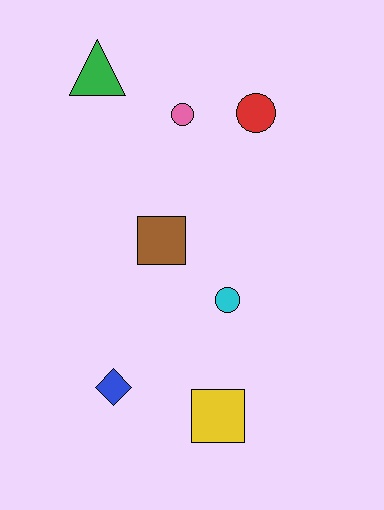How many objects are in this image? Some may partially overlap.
There are 7 objects.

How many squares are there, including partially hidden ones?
There are 2 squares.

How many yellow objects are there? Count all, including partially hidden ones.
There is 1 yellow object.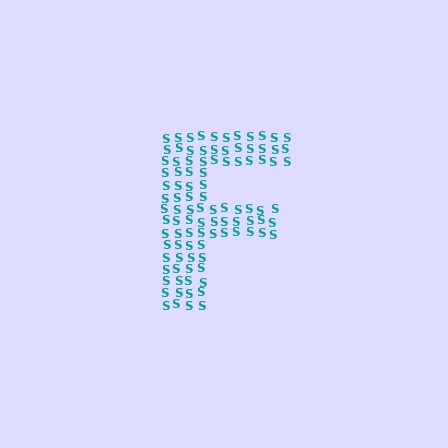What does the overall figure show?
The overall figure shows the letter F.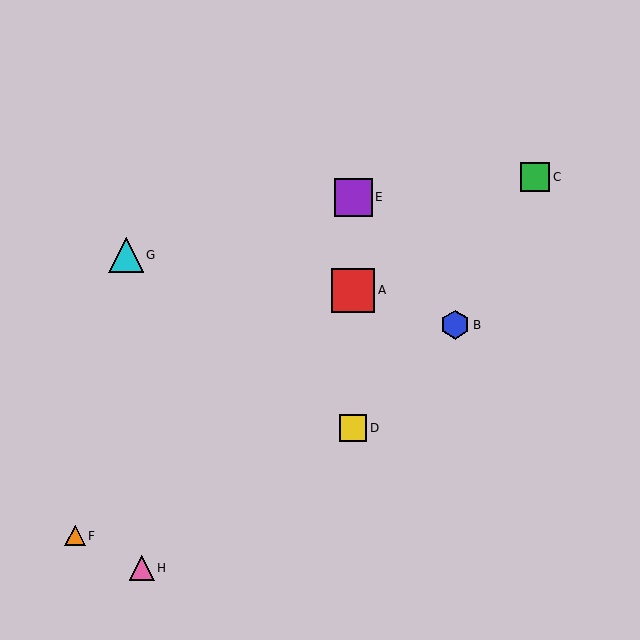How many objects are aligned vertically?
3 objects (A, D, E) are aligned vertically.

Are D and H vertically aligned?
No, D is at x≈353 and H is at x≈142.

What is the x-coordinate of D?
Object D is at x≈353.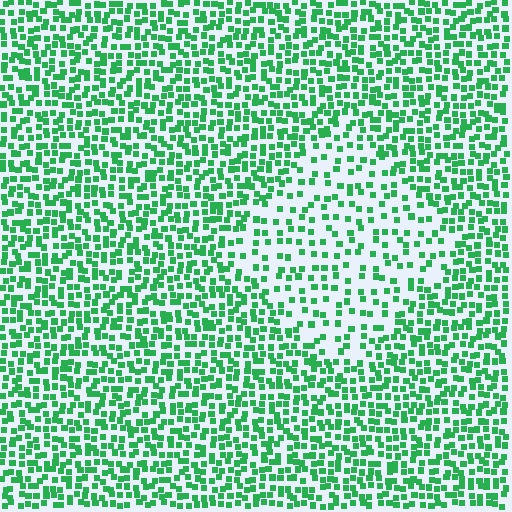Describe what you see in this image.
The image contains small green elements arranged at two different densities. A diamond-shaped region is visible where the elements are less densely packed than the surrounding area.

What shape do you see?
I see a diamond.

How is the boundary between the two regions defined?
The boundary is defined by a change in element density (approximately 2.0x ratio). All elements are the same color, size, and shape.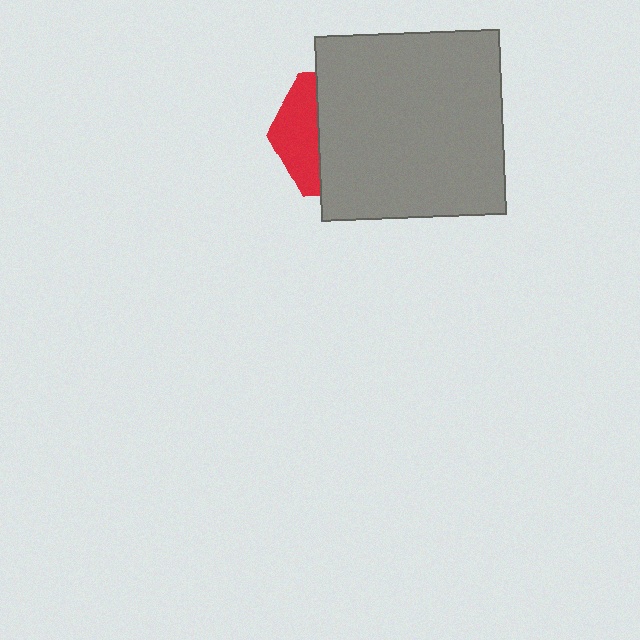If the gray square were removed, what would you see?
You would see the complete red hexagon.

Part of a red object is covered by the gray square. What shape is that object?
It is a hexagon.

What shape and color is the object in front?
The object in front is a gray square.